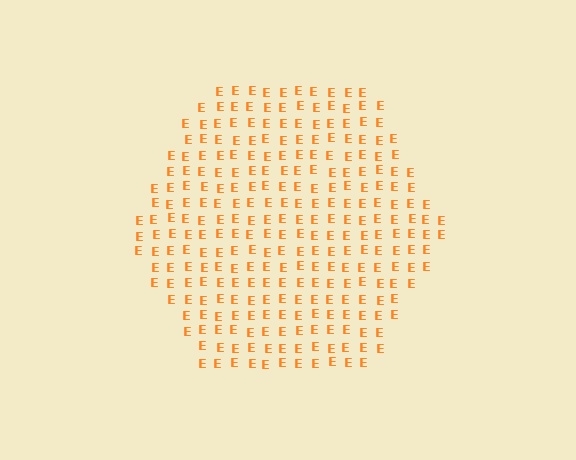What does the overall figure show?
The overall figure shows a hexagon.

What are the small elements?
The small elements are letter E's.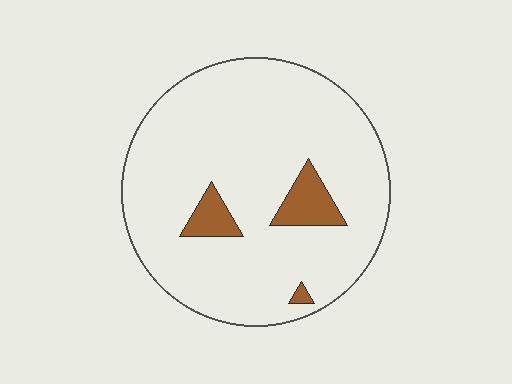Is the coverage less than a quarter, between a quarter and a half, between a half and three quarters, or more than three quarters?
Less than a quarter.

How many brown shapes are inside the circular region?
3.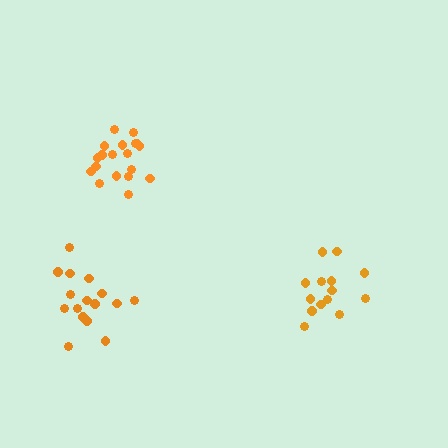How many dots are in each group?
Group 1: 19 dots, Group 2: 16 dots, Group 3: 14 dots (49 total).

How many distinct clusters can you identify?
There are 3 distinct clusters.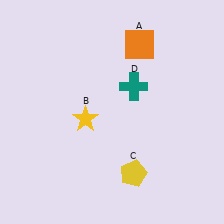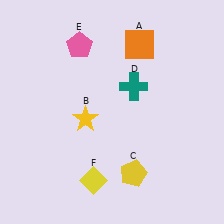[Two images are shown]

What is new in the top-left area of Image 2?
A pink pentagon (E) was added in the top-left area of Image 2.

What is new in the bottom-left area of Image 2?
A yellow diamond (F) was added in the bottom-left area of Image 2.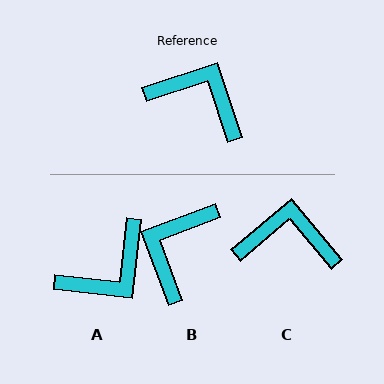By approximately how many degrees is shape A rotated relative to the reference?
Approximately 115 degrees clockwise.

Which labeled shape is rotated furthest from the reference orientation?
A, about 115 degrees away.